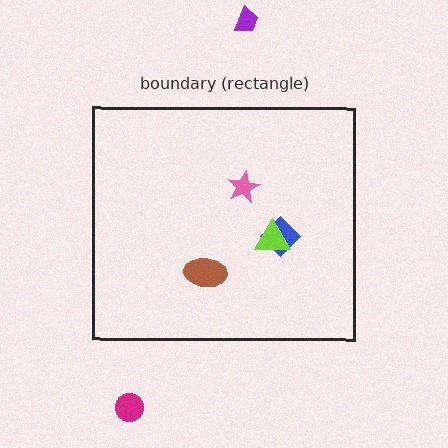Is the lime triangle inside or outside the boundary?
Inside.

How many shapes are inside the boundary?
4 inside, 2 outside.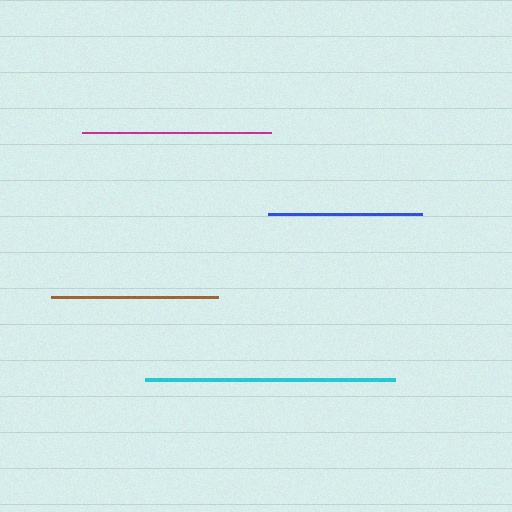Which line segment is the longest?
The cyan line is the longest at approximately 250 pixels.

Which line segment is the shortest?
The blue line is the shortest at approximately 154 pixels.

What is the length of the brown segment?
The brown segment is approximately 167 pixels long.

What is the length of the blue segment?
The blue segment is approximately 154 pixels long.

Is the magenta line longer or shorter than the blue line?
The magenta line is longer than the blue line.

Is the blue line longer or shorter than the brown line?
The brown line is longer than the blue line.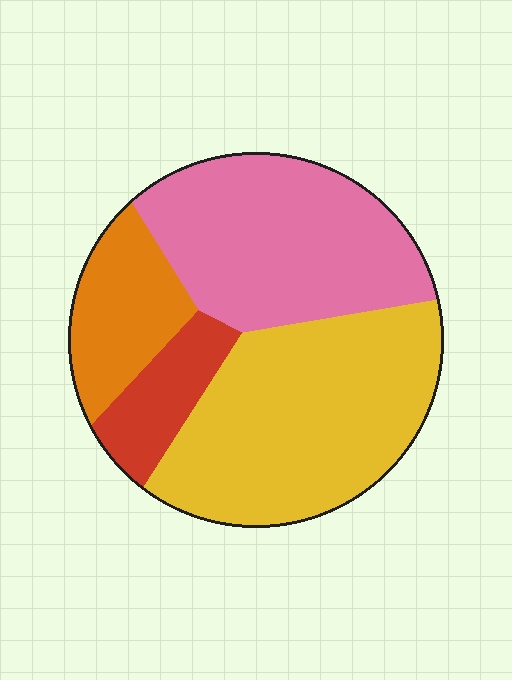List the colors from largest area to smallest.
From largest to smallest: yellow, pink, orange, red.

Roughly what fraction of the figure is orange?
Orange covers around 15% of the figure.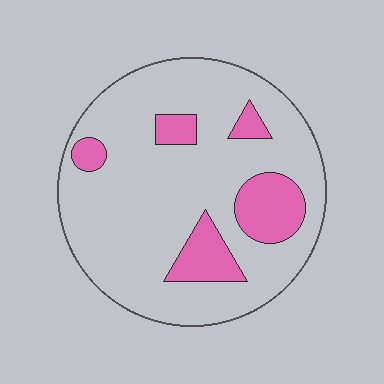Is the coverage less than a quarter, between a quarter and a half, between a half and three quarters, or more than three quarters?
Less than a quarter.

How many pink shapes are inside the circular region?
5.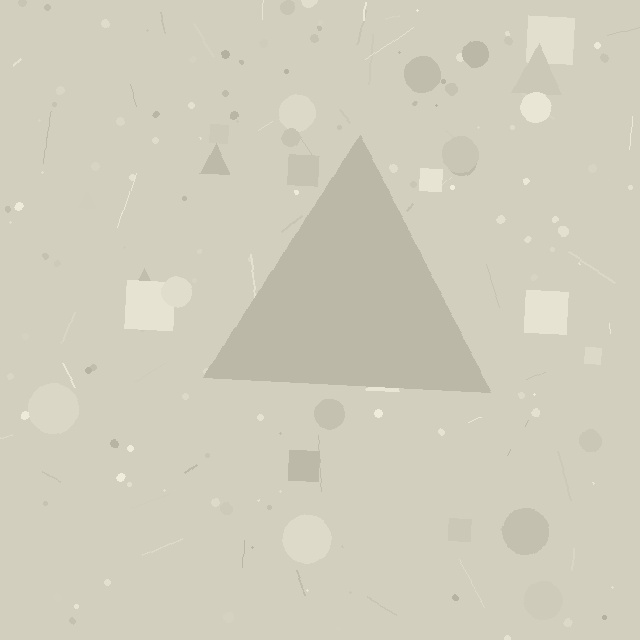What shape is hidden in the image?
A triangle is hidden in the image.